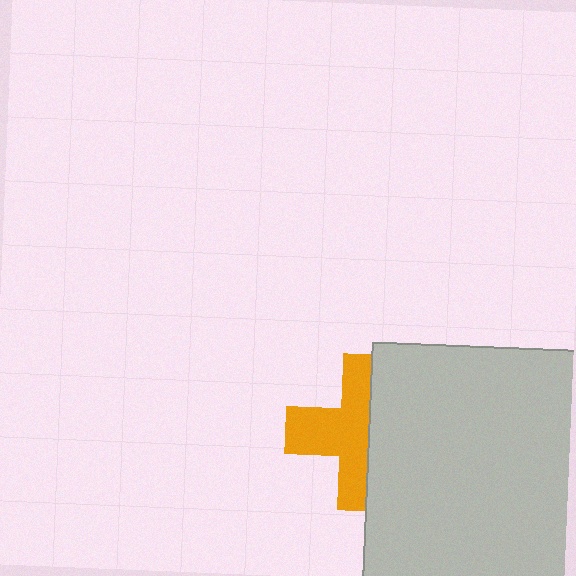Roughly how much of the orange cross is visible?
About half of it is visible (roughly 55%).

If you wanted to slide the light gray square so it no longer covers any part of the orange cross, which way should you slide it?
Slide it right — that is the most direct way to separate the two shapes.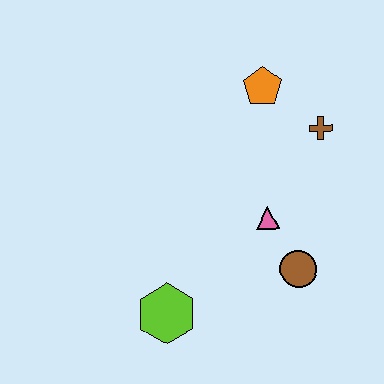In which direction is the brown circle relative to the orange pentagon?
The brown circle is below the orange pentagon.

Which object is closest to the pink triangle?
The brown circle is closest to the pink triangle.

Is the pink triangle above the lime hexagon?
Yes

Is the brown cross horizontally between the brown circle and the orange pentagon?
No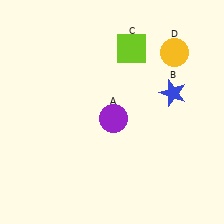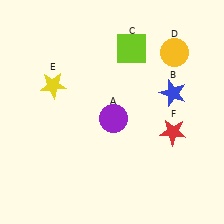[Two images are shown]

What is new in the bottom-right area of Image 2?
A red star (F) was added in the bottom-right area of Image 2.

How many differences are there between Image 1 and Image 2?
There are 2 differences between the two images.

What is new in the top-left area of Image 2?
A yellow star (E) was added in the top-left area of Image 2.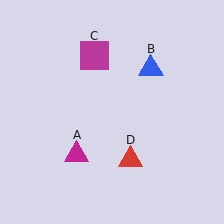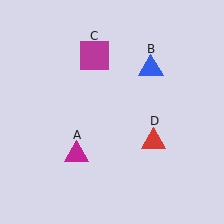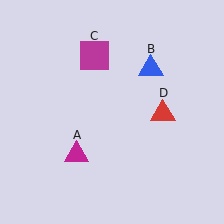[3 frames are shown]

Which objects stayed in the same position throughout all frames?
Magenta triangle (object A) and blue triangle (object B) and magenta square (object C) remained stationary.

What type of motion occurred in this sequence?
The red triangle (object D) rotated counterclockwise around the center of the scene.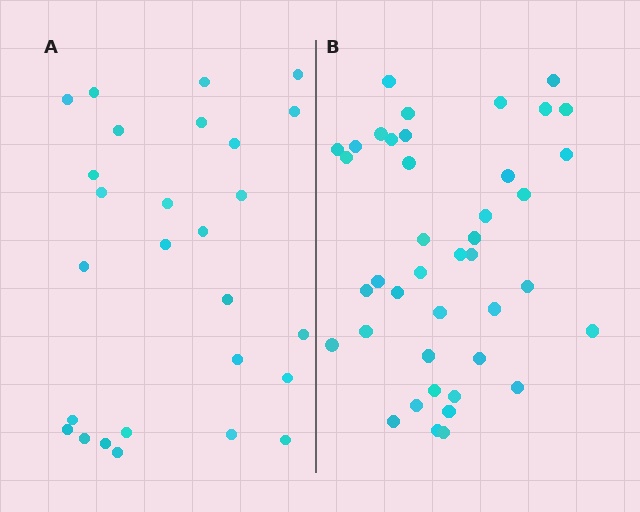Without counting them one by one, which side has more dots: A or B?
Region B (the right region) has more dots.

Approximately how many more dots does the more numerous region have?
Region B has approximately 15 more dots than region A.